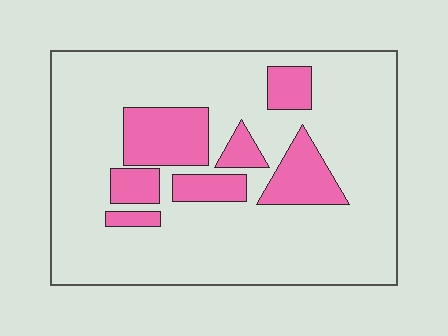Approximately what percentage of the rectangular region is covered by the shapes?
Approximately 20%.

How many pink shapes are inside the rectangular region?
7.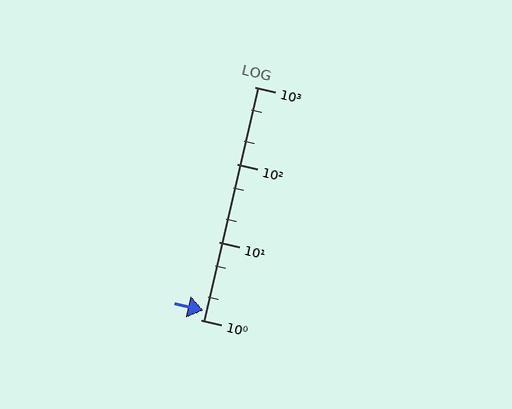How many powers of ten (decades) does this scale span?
The scale spans 3 decades, from 1 to 1000.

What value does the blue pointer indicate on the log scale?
The pointer indicates approximately 1.3.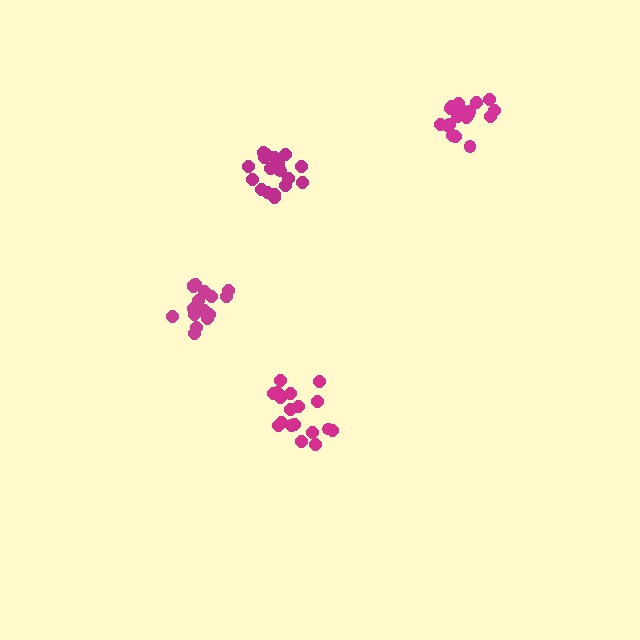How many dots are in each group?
Group 1: 19 dots, Group 2: 16 dots, Group 3: 18 dots, Group 4: 19 dots (72 total).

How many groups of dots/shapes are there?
There are 4 groups.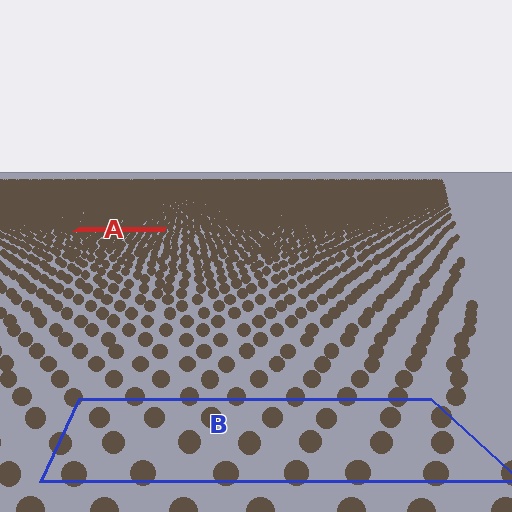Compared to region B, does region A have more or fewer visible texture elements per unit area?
Region A has more texture elements per unit area — they are packed more densely because it is farther away.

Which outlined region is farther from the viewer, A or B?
Region A is farther from the viewer — the texture elements inside it appear smaller and more densely packed.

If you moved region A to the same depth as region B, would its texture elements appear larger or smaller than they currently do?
They would appear larger. At a closer depth, the same texture elements are projected at a bigger on-screen size.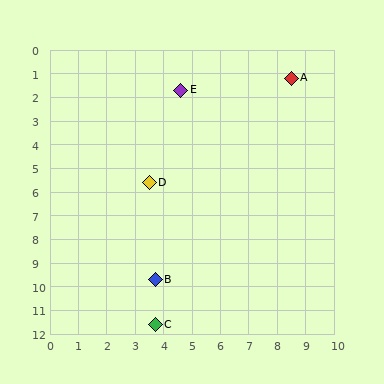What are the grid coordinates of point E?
Point E is at approximately (4.6, 1.7).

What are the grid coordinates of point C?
Point C is at approximately (3.7, 11.6).